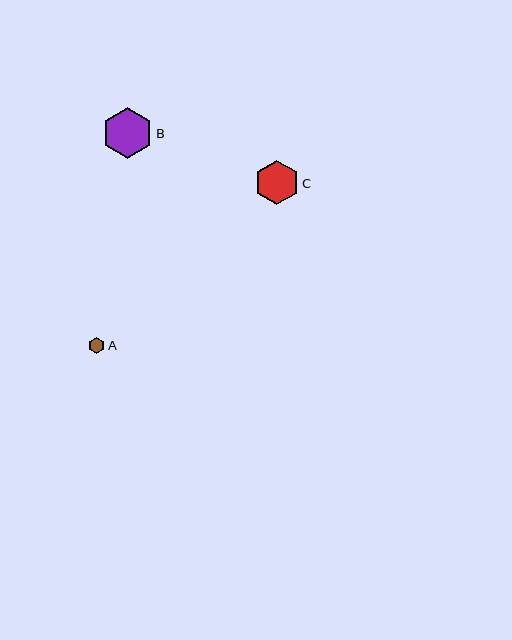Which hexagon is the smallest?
Hexagon A is the smallest with a size of approximately 16 pixels.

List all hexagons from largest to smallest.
From largest to smallest: B, C, A.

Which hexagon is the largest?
Hexagon B is the largest with a size of approximately 51 pixels.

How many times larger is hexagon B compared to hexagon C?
Hexagon B is approximately 1.1 times the size of hexagon C.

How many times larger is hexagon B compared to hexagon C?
Hexagon B is approximately 1.1 times the size of hexagon C.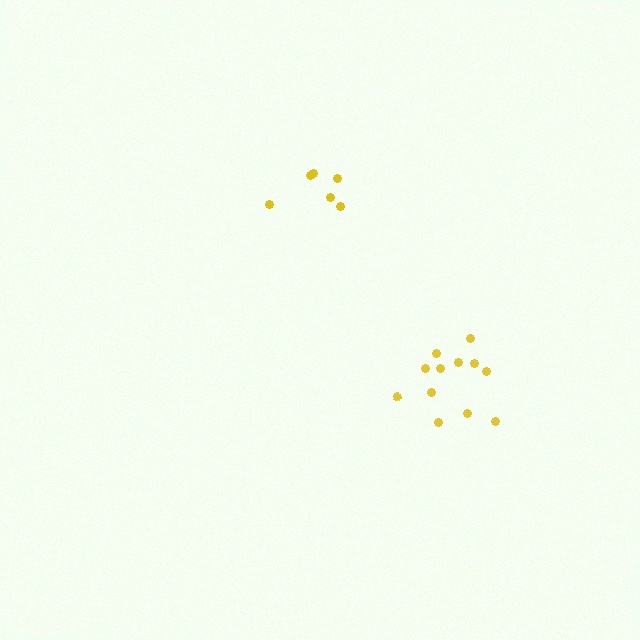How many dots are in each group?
Group 1: 6 dots, Group 2: 12 dots (18 total).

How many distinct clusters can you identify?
There are 2 distinct clusters.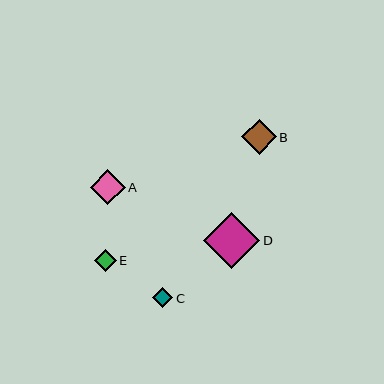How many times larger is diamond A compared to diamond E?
Diamond A is approximately 1.6 times the size of diamond E.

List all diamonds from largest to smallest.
From largest to smallest: D, A, B, E, C.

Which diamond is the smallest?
Diamond C is the smallest with a size of approximately 20 pixels.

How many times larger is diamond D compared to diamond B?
Diamond D is approximately 1.6 times the size of diamond B.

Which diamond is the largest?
Diamond D is the largest with a size of approximately 56 pixels.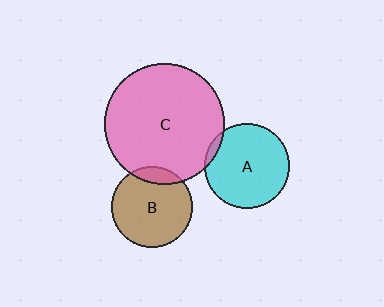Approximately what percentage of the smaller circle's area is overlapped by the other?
Approximately 10%.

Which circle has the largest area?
Circle C (pink).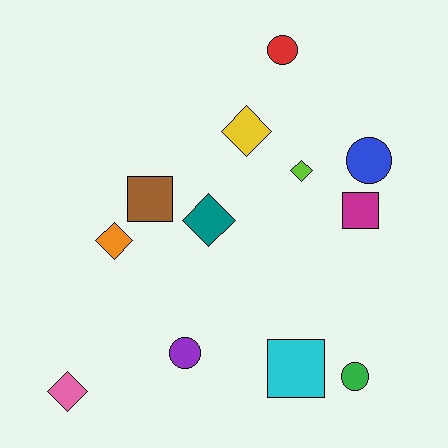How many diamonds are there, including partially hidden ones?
There are 5 diamonds.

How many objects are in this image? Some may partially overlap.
There are 12 objects.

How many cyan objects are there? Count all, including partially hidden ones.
There is 1 cyan object.